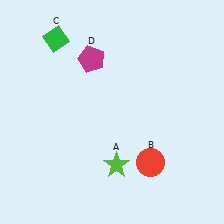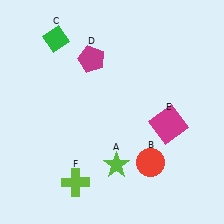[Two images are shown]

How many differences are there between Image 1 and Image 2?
There are 2 differences between the two images.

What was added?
A magenta square (E), a lime cross (F) were added in Image 2.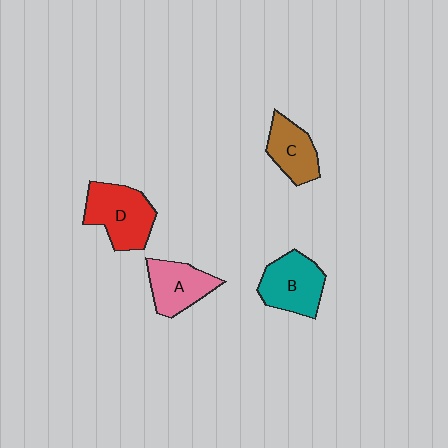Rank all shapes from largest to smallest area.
From largest to smallest: D (red), B (teal), A (pink), C (brown).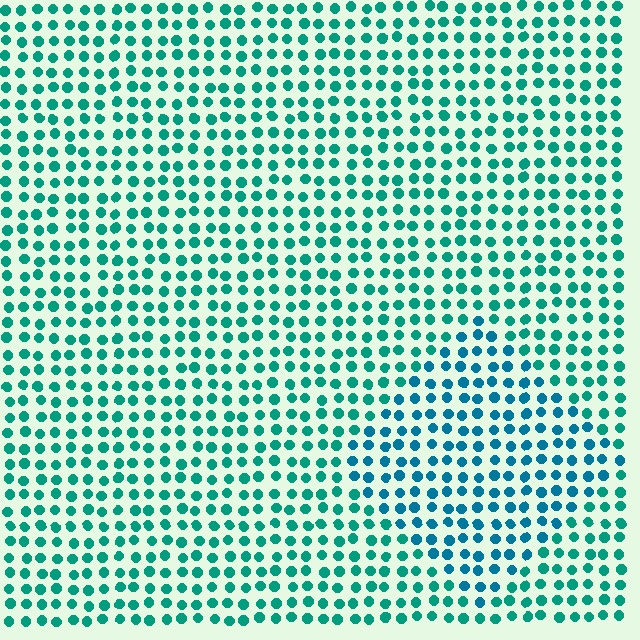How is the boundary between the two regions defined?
The boundary is defined purely by a slight shift in hue (about 26 degrees). Spacing, size, and orientation are identical on both sides.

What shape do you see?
I see a diamond.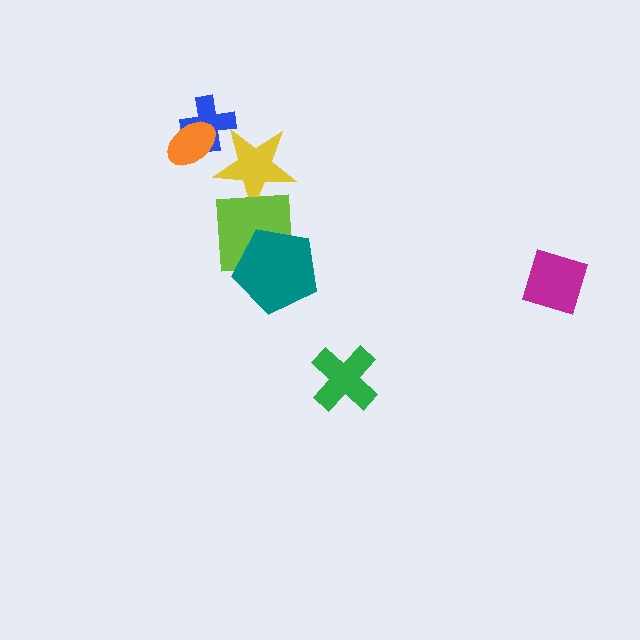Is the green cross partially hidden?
No, no other shape covers it.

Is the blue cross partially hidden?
Yes, it is partially covered by another shape.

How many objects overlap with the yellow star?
2 objects overlap with the yellow star.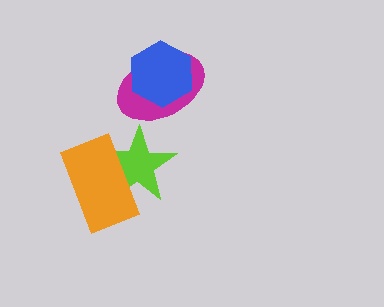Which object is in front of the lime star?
The orange rectangle is in front of the lime star.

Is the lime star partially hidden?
Yes, it is partially covered by another shape.